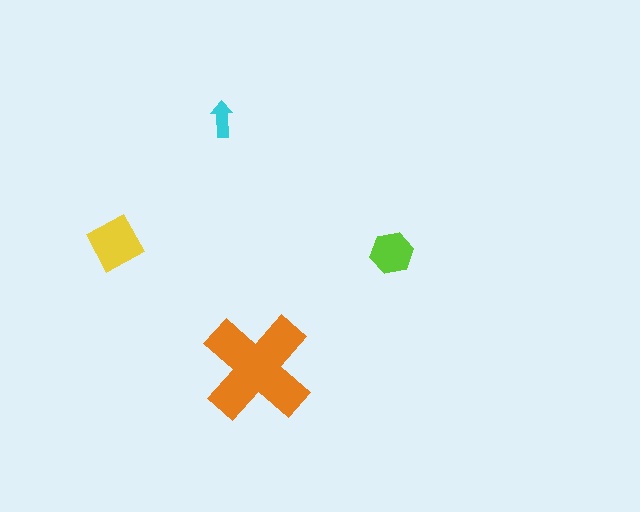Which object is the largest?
The orange cross.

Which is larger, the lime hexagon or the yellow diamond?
The yellow diamond.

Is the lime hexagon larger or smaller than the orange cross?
Smaller.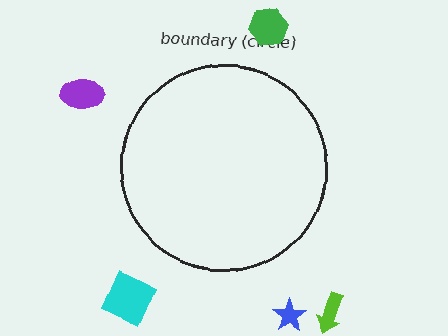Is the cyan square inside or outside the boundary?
Outside.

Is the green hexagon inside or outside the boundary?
Outside.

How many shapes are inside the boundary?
0 inside, 5 outside.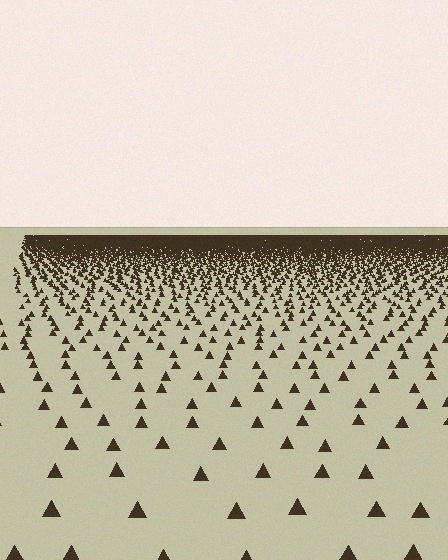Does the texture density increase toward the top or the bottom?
Density increases toward the top.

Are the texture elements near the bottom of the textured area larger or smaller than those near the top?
Larger. Near the bottom, elements are closer to the viewer and appear at a bigger on-screen size.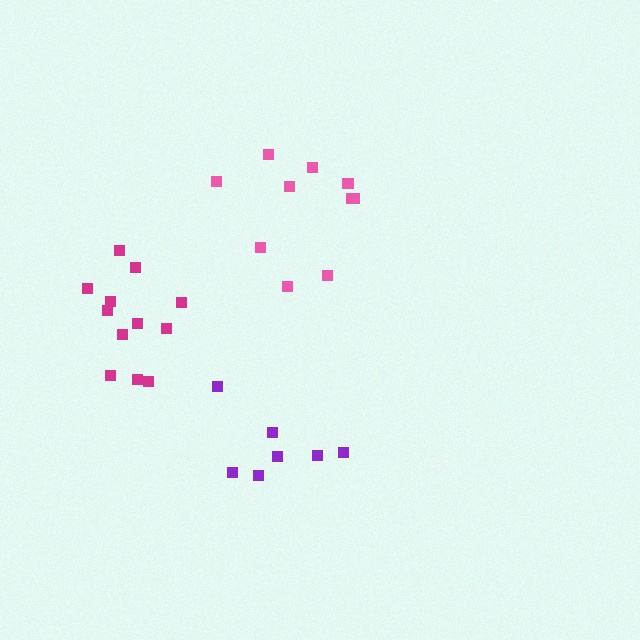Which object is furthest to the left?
The magenta cluster is leftmost.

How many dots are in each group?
Group 1: 7 dots, Group 2: 10 dots, Group 3: 12 dots (29 total).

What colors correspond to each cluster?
The clusters are colored: purple, pink, magenta.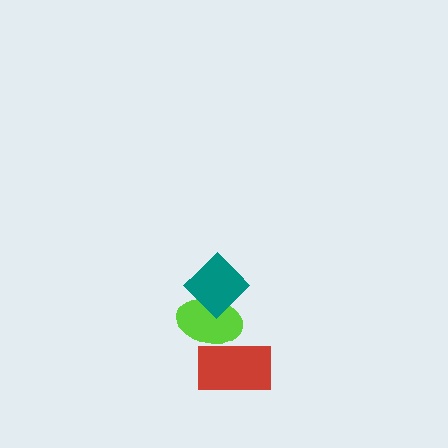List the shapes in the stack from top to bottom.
From top to bottom: the teal diamond, the lime ellipse, the red rectangle.